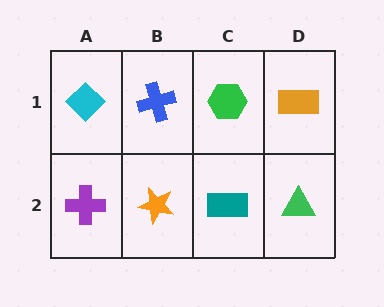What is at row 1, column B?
A blue cross.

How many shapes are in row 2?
4 shapes.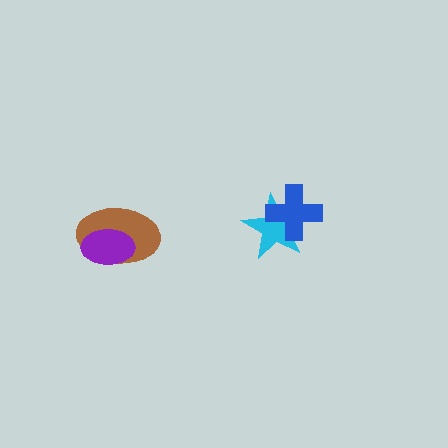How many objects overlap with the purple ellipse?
1 object overlaps with the purple ellipse.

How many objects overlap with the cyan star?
1 object overlaps with the cyan star.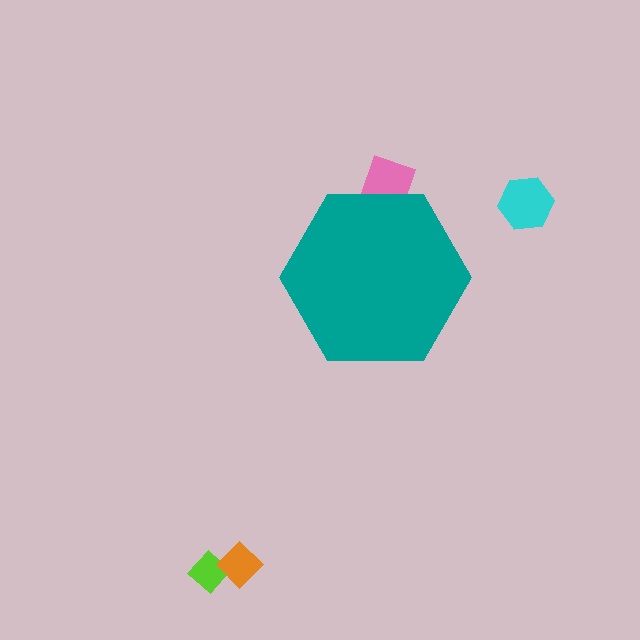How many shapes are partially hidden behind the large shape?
1 shape is partially hidden.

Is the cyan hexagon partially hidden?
No, the cyan hexagon is fully visible.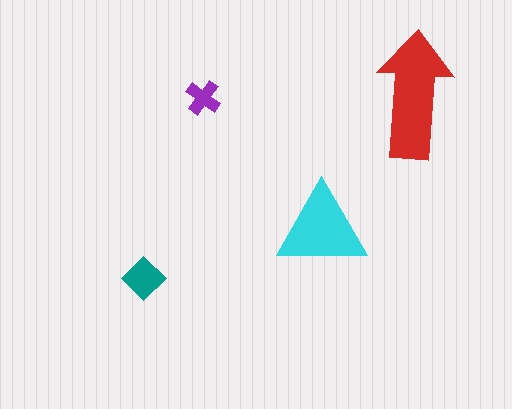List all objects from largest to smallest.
The red arrow, the cyan triangle, the teal diamond, the purple cross.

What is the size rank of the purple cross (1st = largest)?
4th.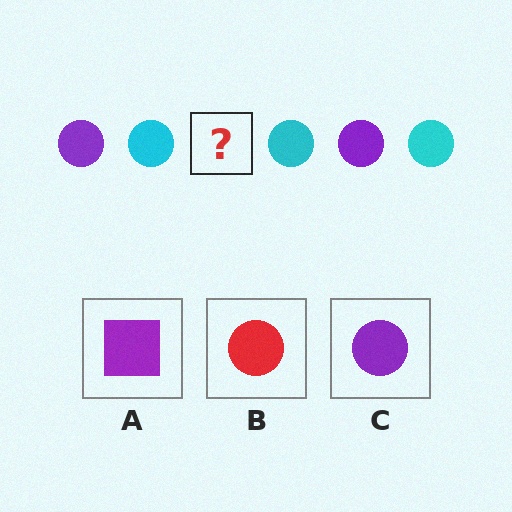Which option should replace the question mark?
Option C.